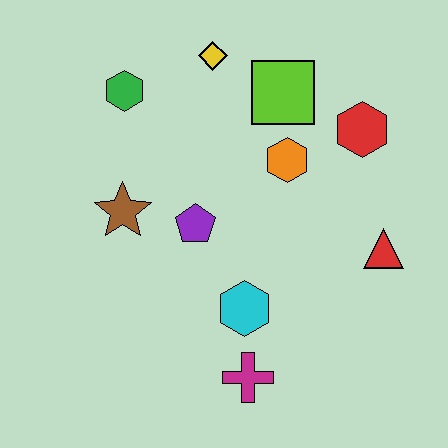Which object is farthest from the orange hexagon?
The magenta cross is farthest from the orange hexagon.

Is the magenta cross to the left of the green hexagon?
No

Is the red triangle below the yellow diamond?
Yes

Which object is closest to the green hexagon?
The yellow diamond is closest to the green hexagon.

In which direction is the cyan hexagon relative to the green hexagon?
The cyan hexagon is below the green hexagon.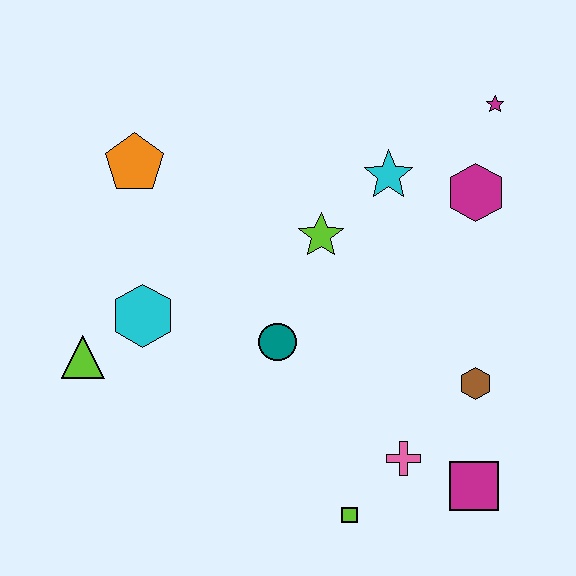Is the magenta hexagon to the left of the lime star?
No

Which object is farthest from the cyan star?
The lime triangle is farthest from the cyan star.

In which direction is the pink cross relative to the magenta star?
The pink cross is below the magenta star.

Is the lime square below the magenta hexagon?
Yes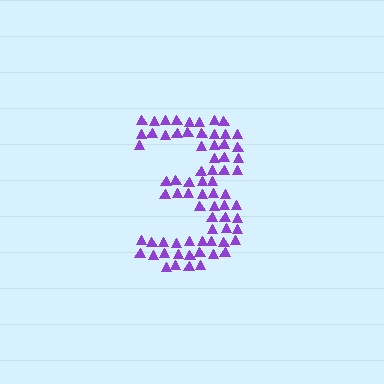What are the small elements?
The small elements are triangles.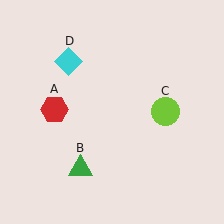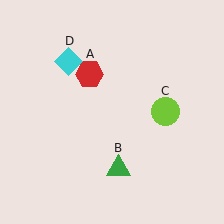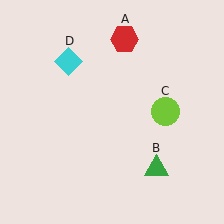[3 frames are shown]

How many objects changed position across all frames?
2 objects changed position: red hexagon (object A), green triangle (object B).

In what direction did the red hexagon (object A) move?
The red hexagon (object A) moved up and to the right.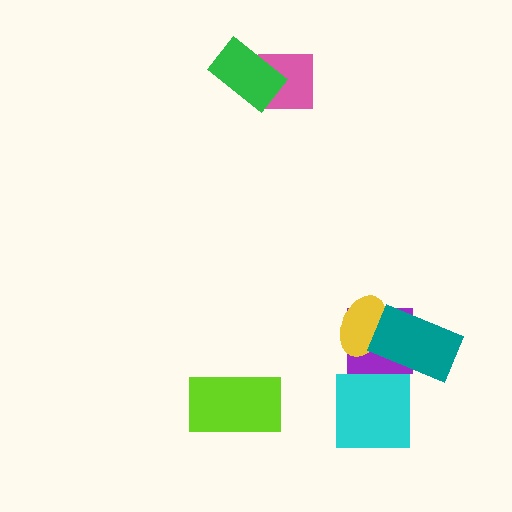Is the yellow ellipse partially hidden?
Yes, it is partially covered by another shape.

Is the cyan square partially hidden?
No, no other shape covers it.